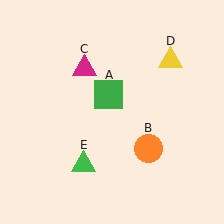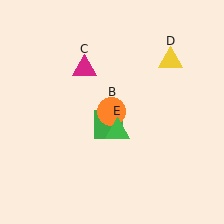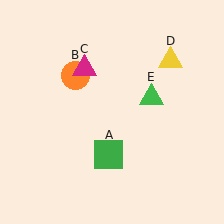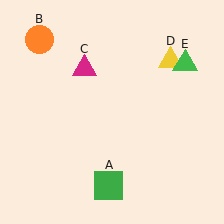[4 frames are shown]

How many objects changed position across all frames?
3 objects changed position: green square (object A), orange circle (object B), green triangle (object E).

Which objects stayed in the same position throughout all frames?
Magenta triangle (object C) and yellow triangle (object D) remained stationary.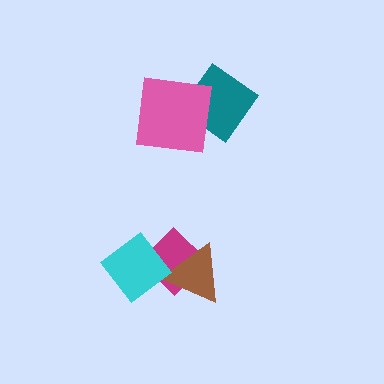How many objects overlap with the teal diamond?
1 object overlaps with the teal diamond.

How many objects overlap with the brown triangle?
2 objects overlap with the brown triangle.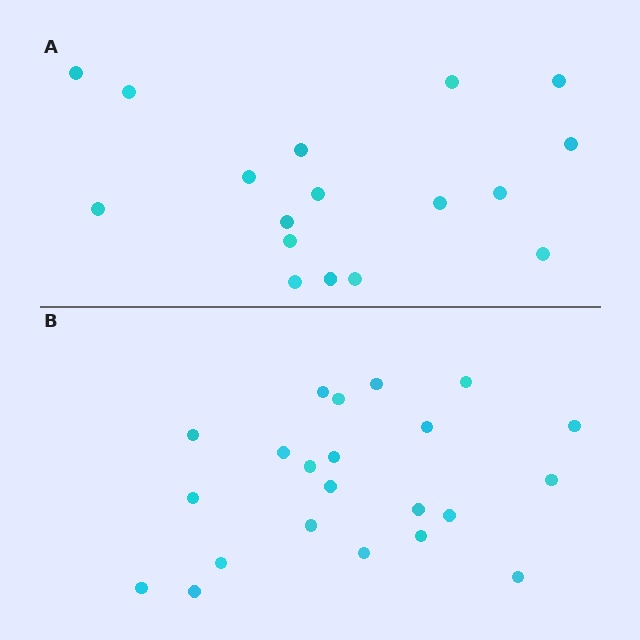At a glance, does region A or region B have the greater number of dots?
Region B (the bottom region) has more dots.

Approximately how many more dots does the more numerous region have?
Region B has about 5 more dots than region A.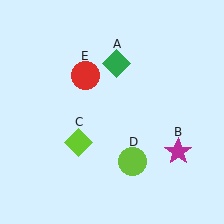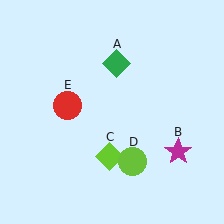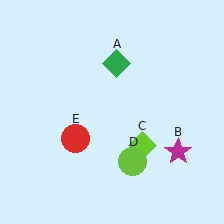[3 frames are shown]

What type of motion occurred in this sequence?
The lime diamond (object C), red circle (object E) rotated counterclockwise around the center of the scene.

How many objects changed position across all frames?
2 objects changed position: lime diamond (object C), red circle (object E).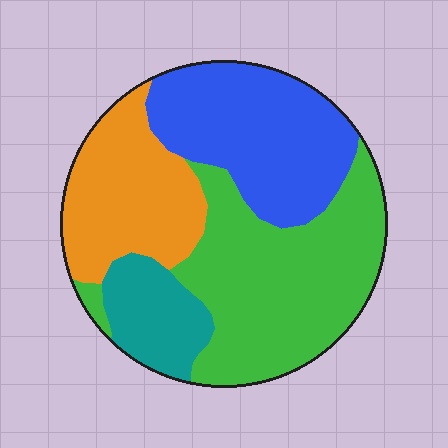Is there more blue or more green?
Green.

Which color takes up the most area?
Green, at roughly 40%.